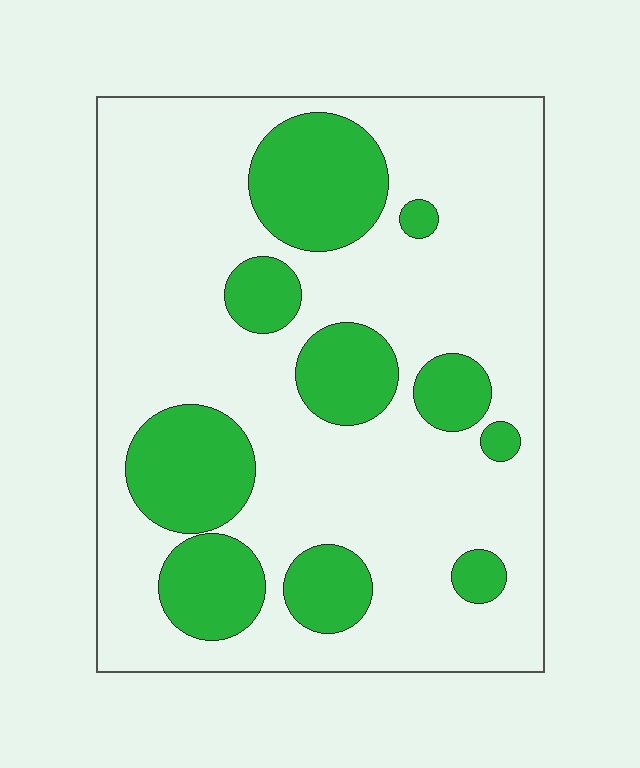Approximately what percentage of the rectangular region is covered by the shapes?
Approximately 25%.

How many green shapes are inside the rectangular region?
10.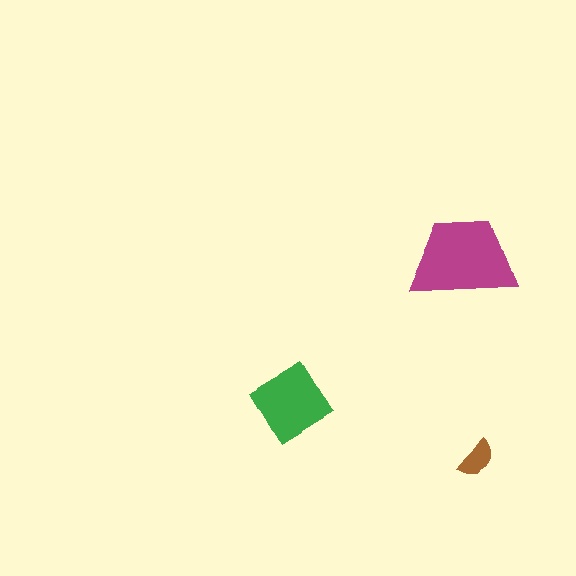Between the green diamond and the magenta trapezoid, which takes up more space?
The magenta trapezoid.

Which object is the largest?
The magenta trapezoid.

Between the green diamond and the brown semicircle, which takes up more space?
The green diamond.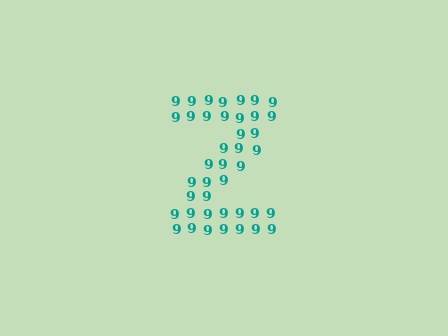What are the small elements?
The small elements are digit 9's.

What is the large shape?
The large shape is the letter Z.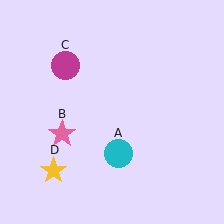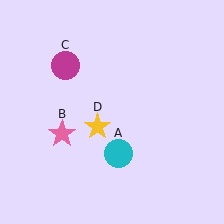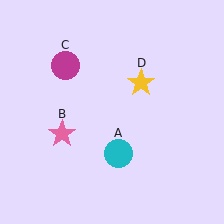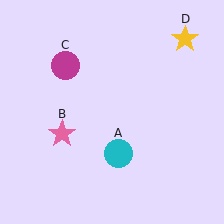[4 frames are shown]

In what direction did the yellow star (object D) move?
The yellow star (object D) moved up and to the right.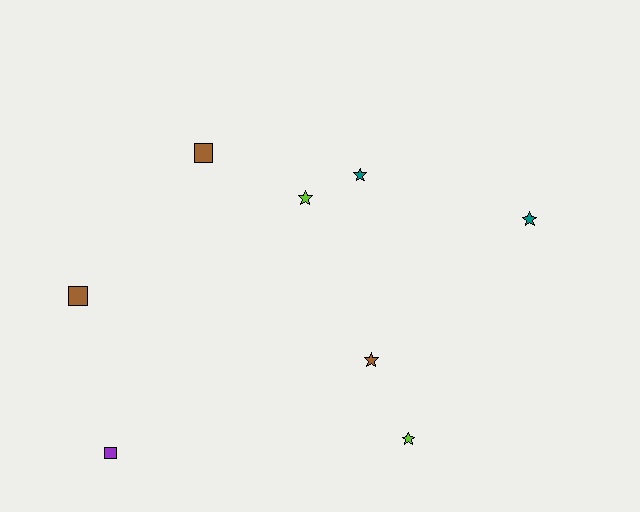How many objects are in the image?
There are 8 objects.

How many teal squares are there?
There are no teal squares.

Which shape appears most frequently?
Star, with 5 objects.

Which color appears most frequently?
Brown, with 3 objects.